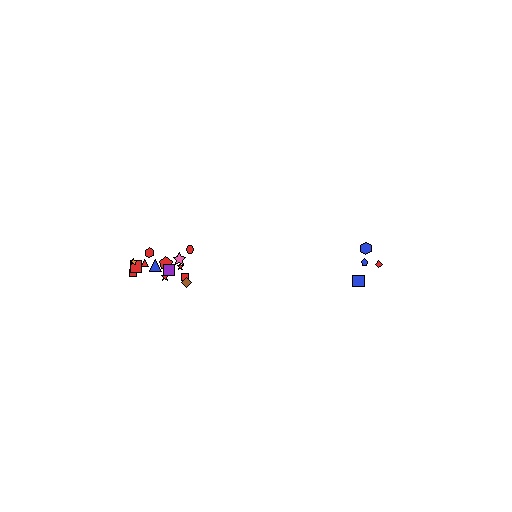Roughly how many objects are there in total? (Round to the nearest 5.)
Roughly 20 objects in total.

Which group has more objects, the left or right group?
The left group.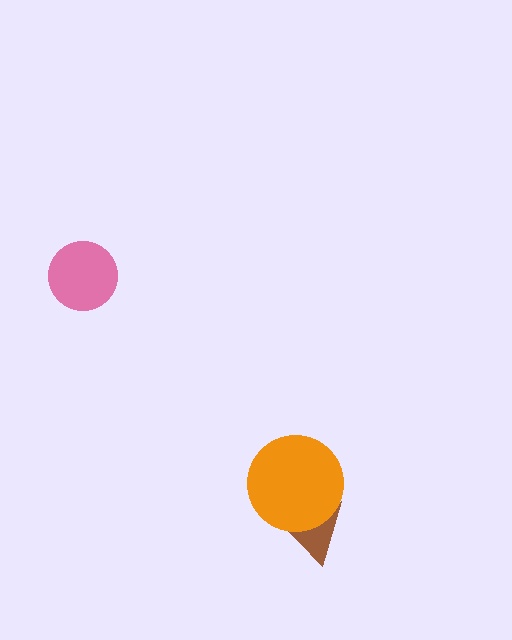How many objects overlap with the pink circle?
0 objects overlap with the pink circle.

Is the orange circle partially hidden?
No, no other shape covers it.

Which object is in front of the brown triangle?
The orange circle is in front of the brown triangle.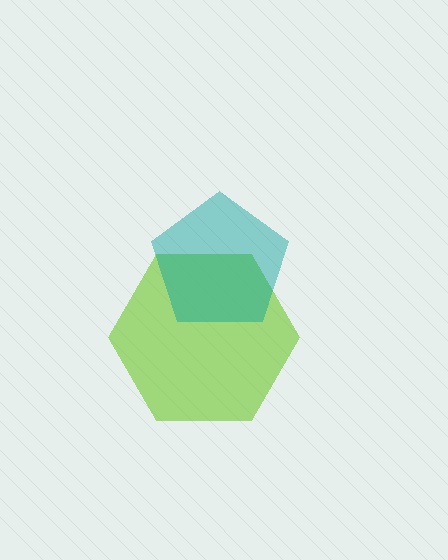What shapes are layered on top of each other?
The layered shapes are: a lime hexagon, a teal pentagon.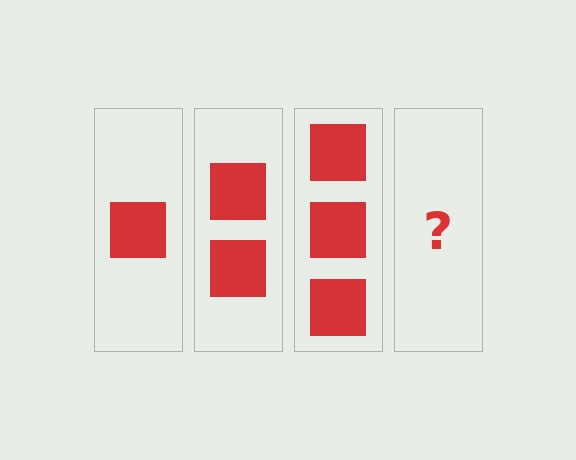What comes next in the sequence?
The next element should be 4 squares.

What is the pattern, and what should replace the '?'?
The pattern is that each step adds one more square. The '?' should be 4 squares.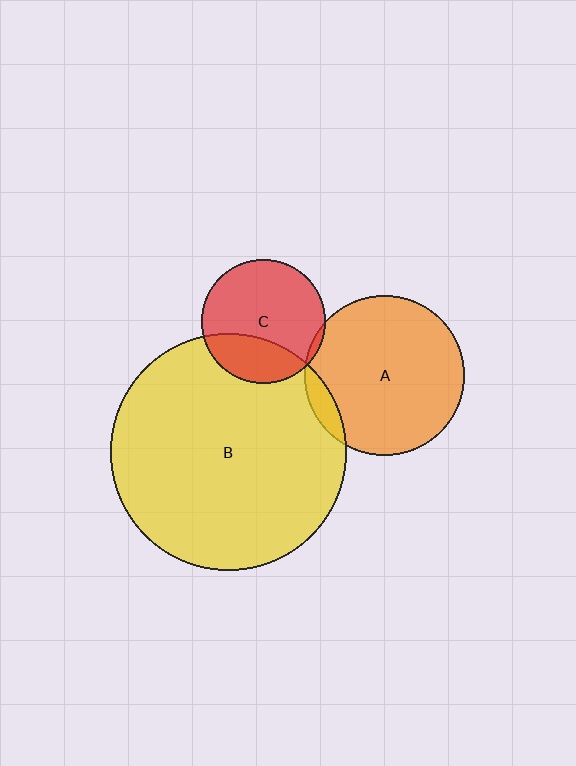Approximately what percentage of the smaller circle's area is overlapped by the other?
Approximately 30%.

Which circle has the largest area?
Circle B (yellow).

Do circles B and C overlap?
Yes.